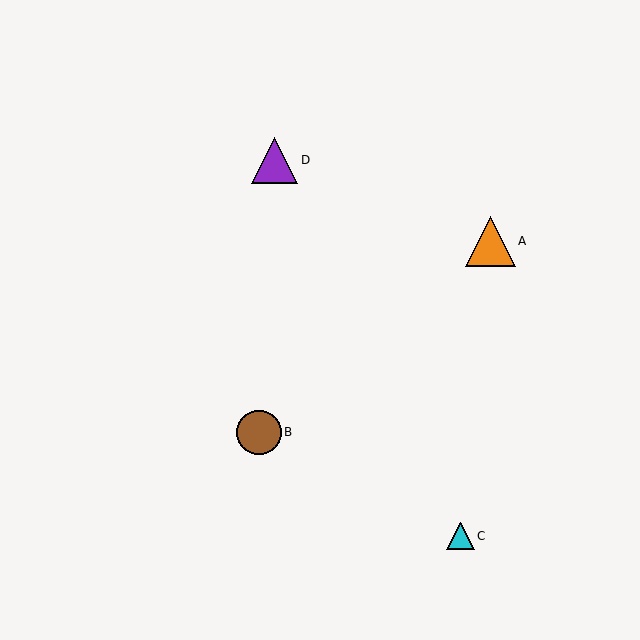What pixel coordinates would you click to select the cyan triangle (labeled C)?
Click at (461, 536) to select the cyan triangle C.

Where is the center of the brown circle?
The center of the brown circle is at (259, 432).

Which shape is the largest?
The orange triangle (labeled A) is the largest.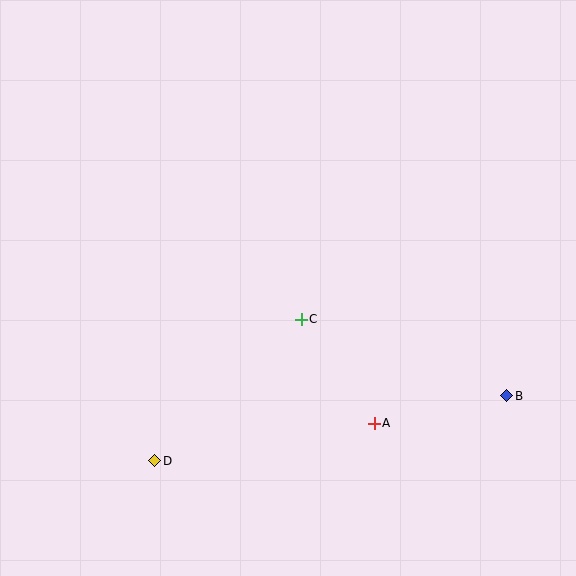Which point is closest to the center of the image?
Point C at (301, 319) is closest to the center.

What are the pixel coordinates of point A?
Point A is at (374, 423).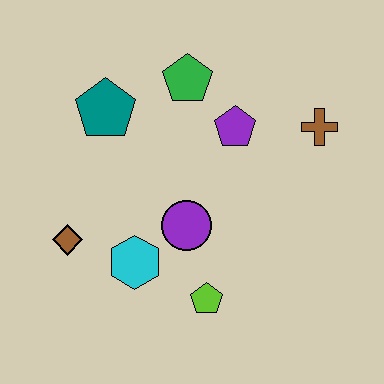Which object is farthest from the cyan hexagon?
The brown cross is farthest from the cyan hexagon.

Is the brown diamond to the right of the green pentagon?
No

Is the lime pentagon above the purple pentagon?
No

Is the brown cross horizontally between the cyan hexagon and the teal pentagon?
No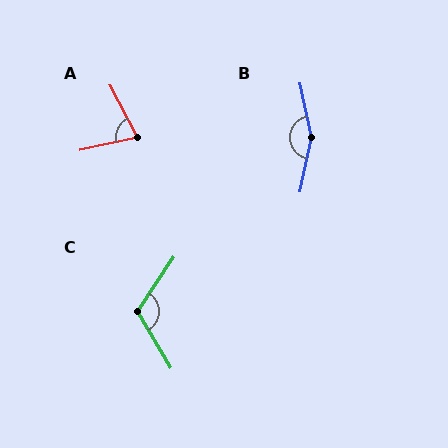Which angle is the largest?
B, at approximately 156 degrees.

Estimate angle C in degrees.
Approximately 116 degrees.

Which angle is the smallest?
A, at approximately 74 degrees.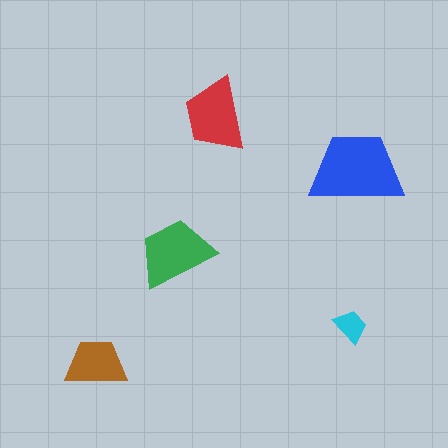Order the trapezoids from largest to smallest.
the blue one, the green one, the red one, the brown one, the cyan one.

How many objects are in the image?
There are 5 objects in the image.